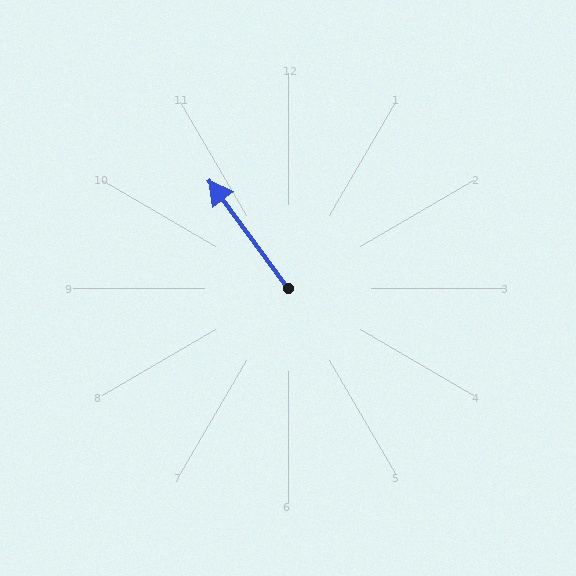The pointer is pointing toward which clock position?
Roughly 11 o'clock.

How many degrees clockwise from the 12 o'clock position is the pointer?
Approximately 324 degrees.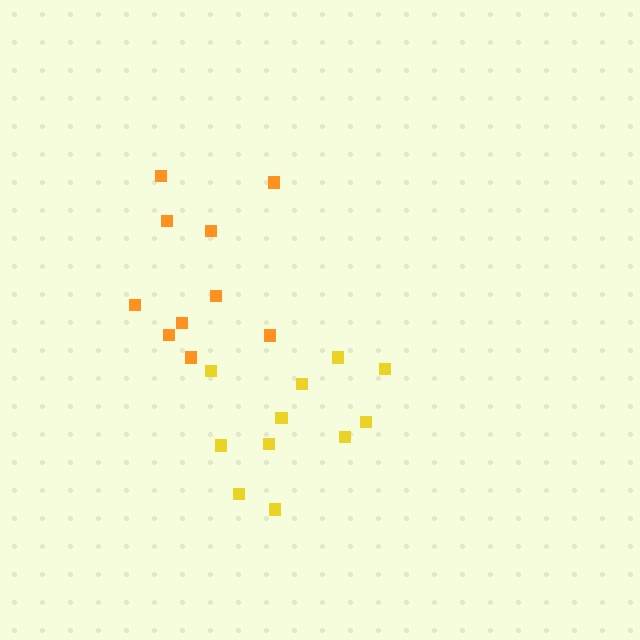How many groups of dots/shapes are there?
There are 2 groups.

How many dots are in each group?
Group 1: 11 dots, Group 2: 10 dots (21 total).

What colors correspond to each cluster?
The clusters are colored: yellow, orange.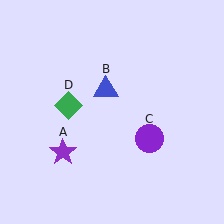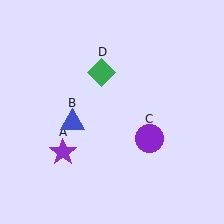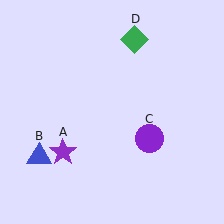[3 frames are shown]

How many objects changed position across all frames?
2 objects changed position: blue triangle (object B), green diamond (object D).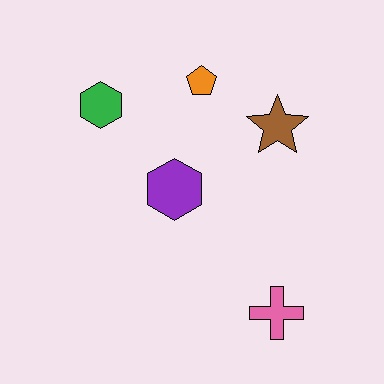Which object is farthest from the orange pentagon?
The pink cross is farthest from the orange pentagon.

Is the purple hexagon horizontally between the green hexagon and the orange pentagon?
Yes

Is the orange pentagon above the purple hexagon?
Yes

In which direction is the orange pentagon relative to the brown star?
The orange pentagon is to the left of the brown star.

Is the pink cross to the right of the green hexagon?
Yes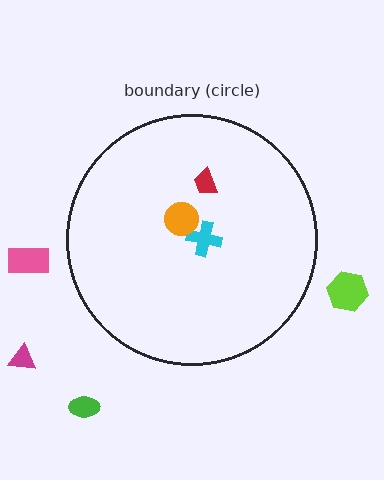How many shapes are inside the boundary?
3 inside, 4 outside.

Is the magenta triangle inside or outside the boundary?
Outside.